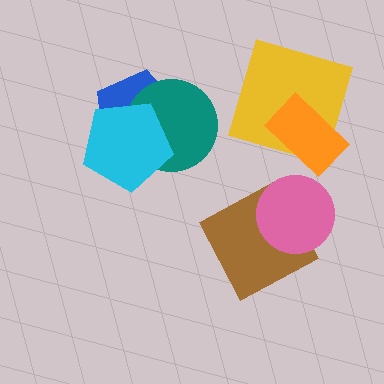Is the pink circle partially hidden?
No, no other shape covers it.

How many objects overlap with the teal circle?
2 objects overlap with the teal circle.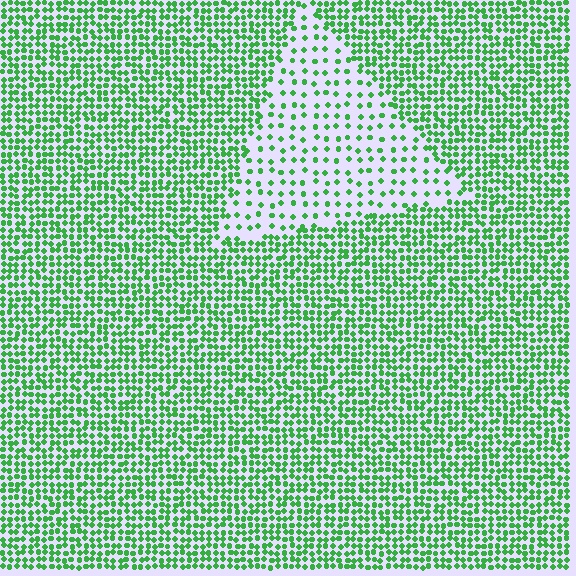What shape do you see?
I see a triangle.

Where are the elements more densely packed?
The elements are more densely packed outside the triangle boundary.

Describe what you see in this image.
The image contains small green elements arranged at two different densities. A triangle-shaped region is visible where the elements are less densely packed than the surrounding area.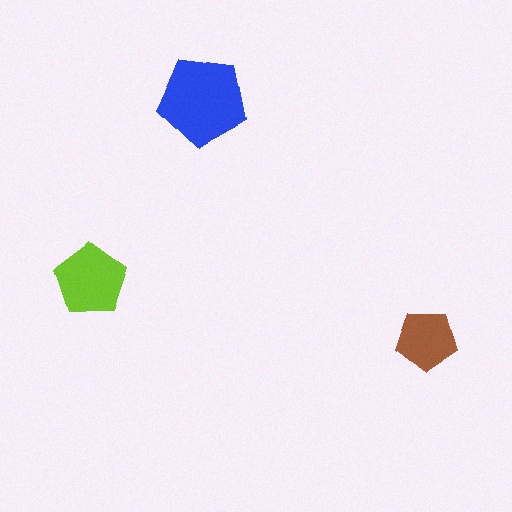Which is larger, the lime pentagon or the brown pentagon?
The lime one.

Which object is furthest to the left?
The lime pentagon is leftmost.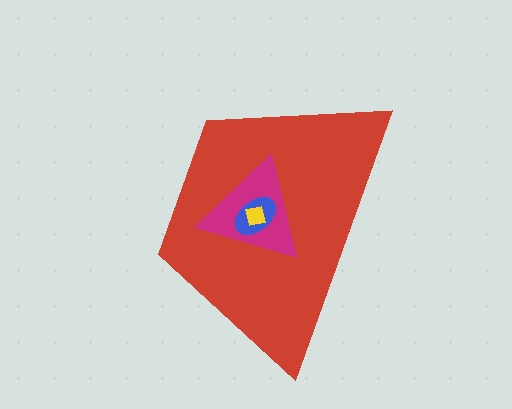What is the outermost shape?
The red trapezoid.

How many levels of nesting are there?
4.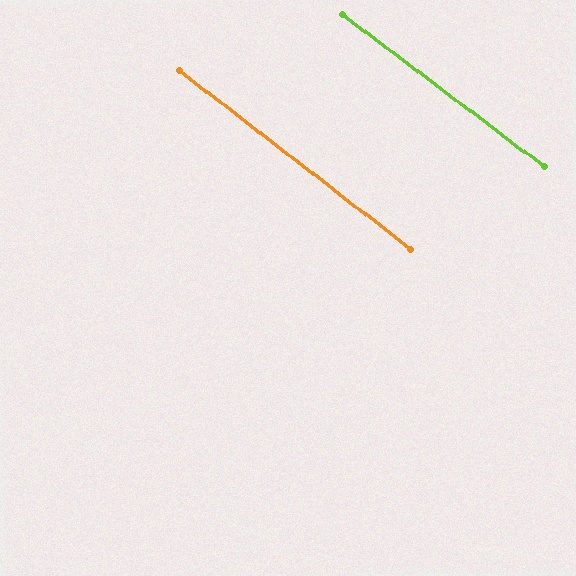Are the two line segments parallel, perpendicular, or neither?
Parallel — their directions differ by only 0.6°.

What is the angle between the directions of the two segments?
Approximately 1 degree.